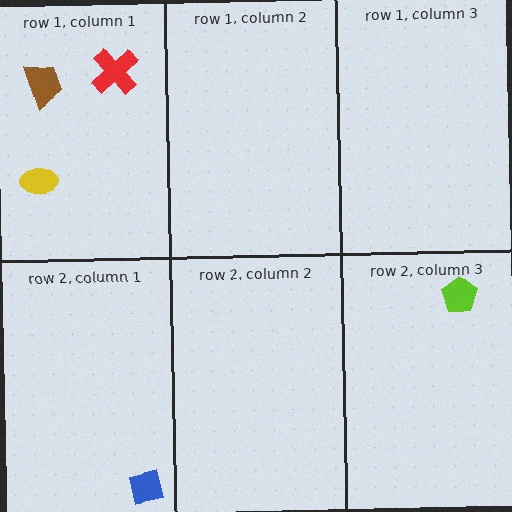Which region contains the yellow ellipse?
The row 1, column 1 region.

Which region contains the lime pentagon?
The row 2, column 3 region.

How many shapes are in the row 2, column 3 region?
1.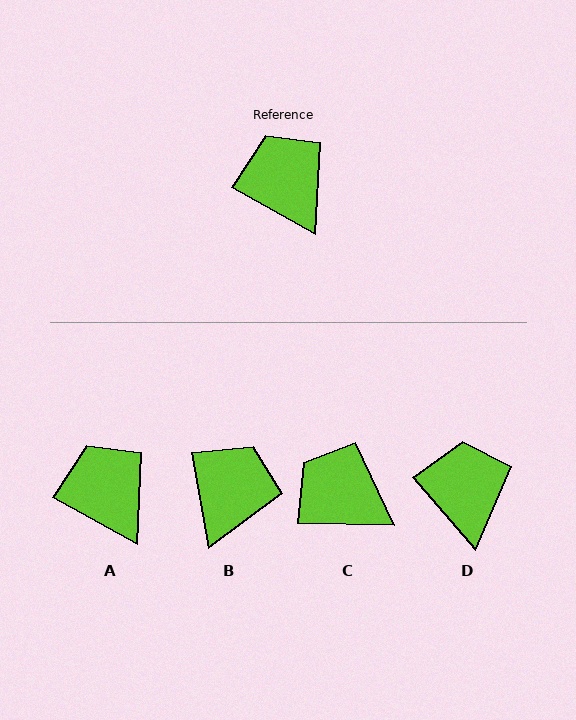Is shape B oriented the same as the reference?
No, it is off by about 51 degrees.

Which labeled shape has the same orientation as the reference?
A.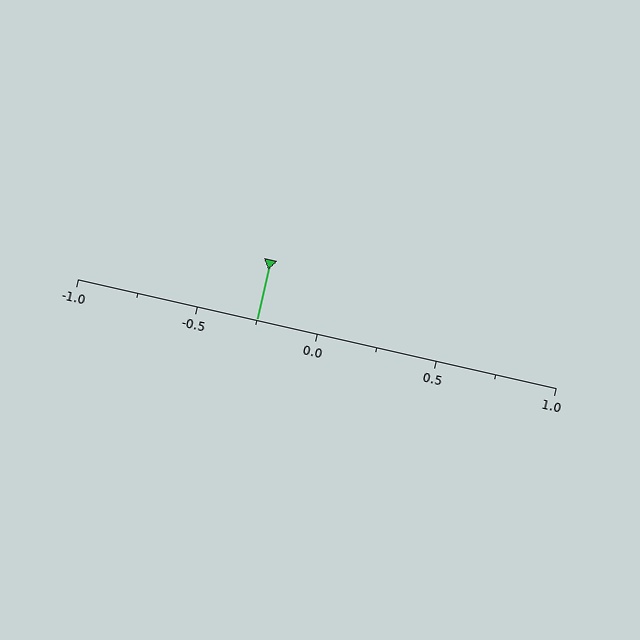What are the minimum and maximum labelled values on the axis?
The axis runs from -1.0 to 1.0.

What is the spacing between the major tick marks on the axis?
The major ticks are spaced 0.5 apart.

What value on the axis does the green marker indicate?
The marker indicates approximately -0.25.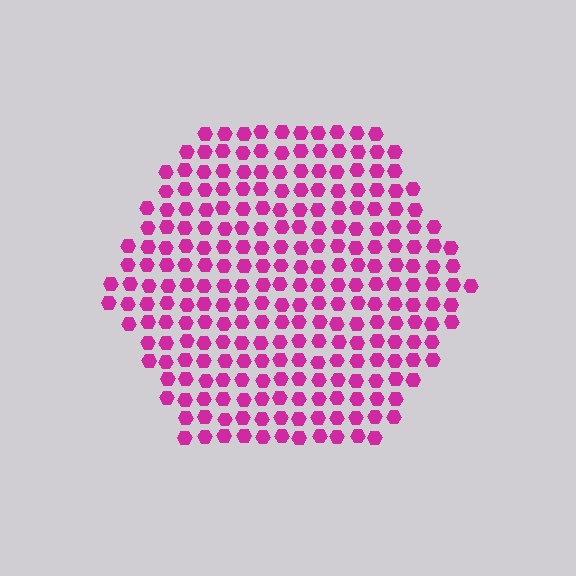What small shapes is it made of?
It is made of small hexagons.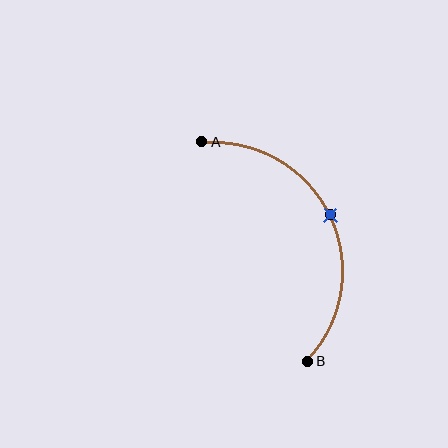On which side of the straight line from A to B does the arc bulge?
The arc bulges to the right of the straight line connecting A and B.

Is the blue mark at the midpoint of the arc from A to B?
Yes. The blue mark lies on the arc at equal arc-length from both A and B — it is the arc midpoint.